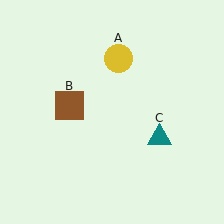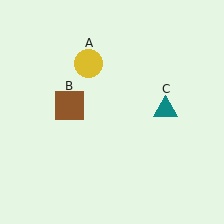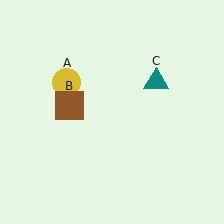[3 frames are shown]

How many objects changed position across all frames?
2 objects changed position: yellow circle (object A), teal triangle (object C).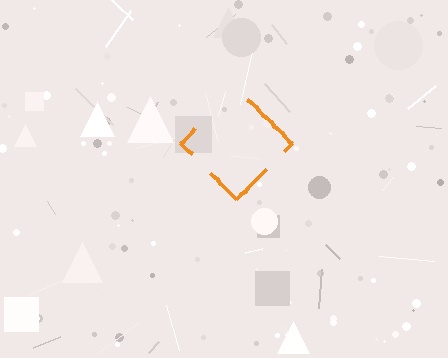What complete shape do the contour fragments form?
The contour fragments form a diamond.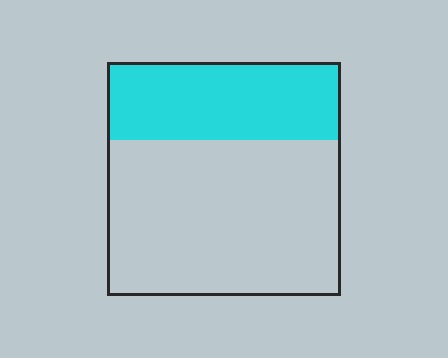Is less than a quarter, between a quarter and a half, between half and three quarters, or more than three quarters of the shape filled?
Between a quarter and a half.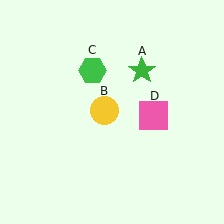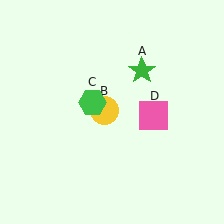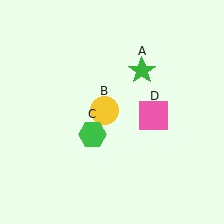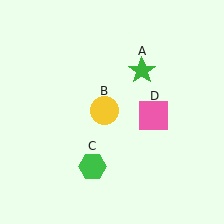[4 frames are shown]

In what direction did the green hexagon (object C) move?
The green hexagon (object C) moved down.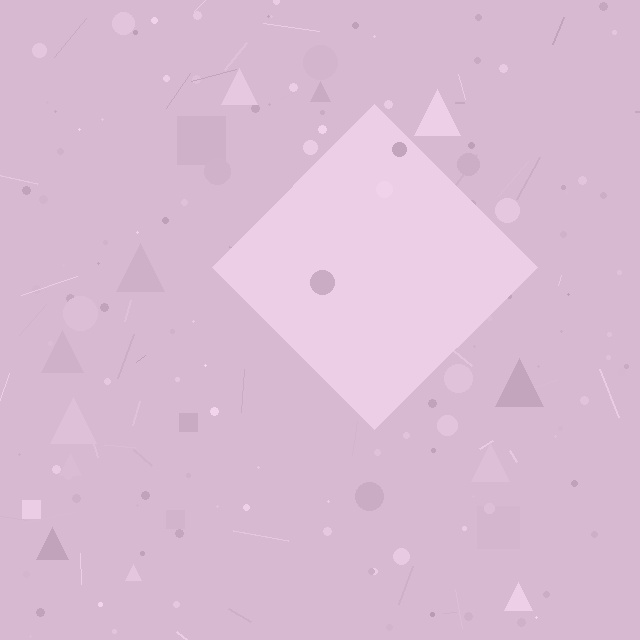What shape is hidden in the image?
A diamond is hidden in the image.